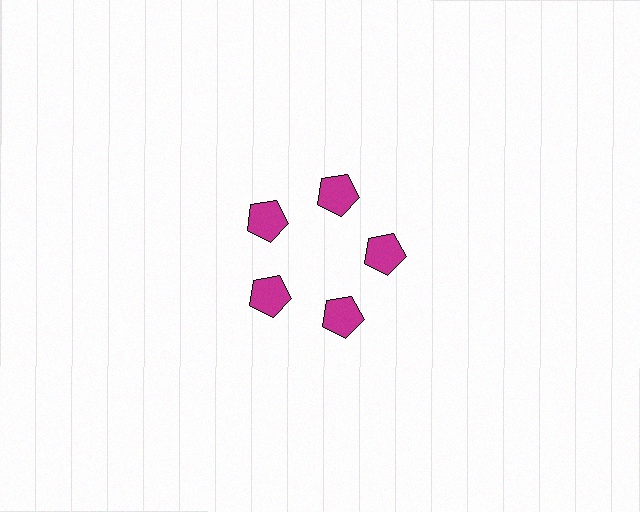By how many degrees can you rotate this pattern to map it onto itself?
The pattern maps onto itself every 72 degrees of rotation.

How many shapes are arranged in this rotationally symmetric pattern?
There are 5 shapes, arranged in 5 groups of 1.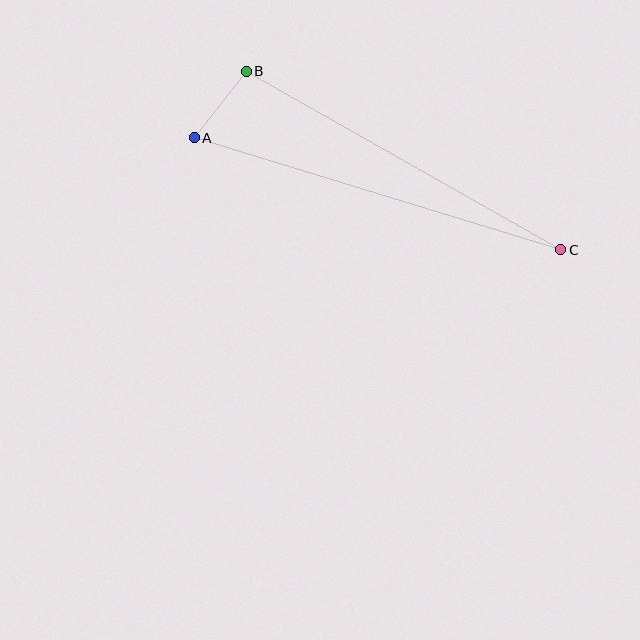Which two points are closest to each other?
Points A and B are closest to each other.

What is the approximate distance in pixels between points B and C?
The distance between B and C is approximately 362 pixels.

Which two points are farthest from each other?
Points A and C are farthest from each other.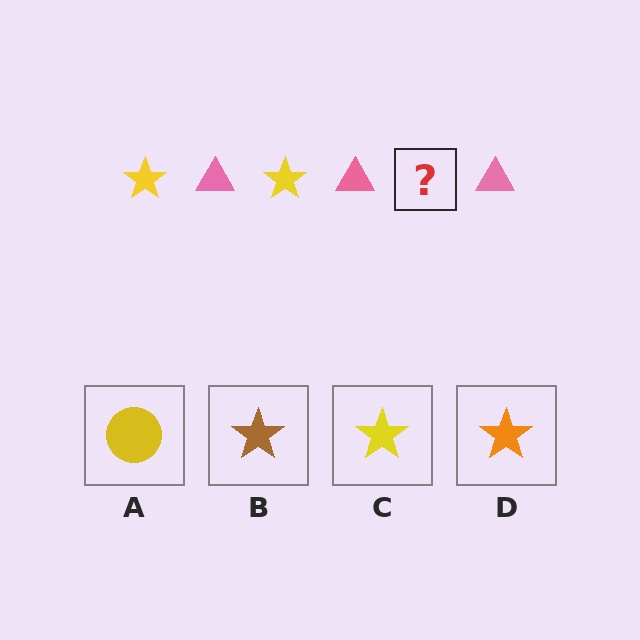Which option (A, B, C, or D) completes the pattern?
C.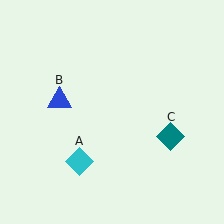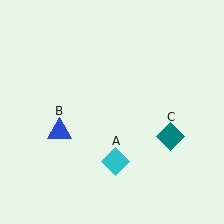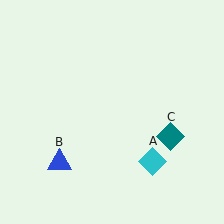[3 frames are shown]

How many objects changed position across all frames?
2 objects changed position: cyan diamond (object A), blue triangle (object B).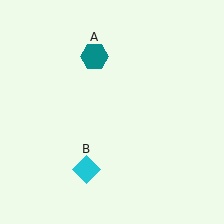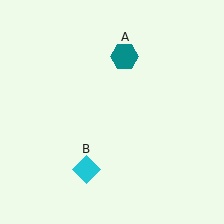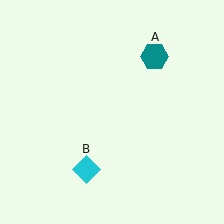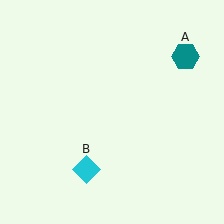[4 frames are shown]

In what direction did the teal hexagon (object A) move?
The teal hexagon (object A) moved right.